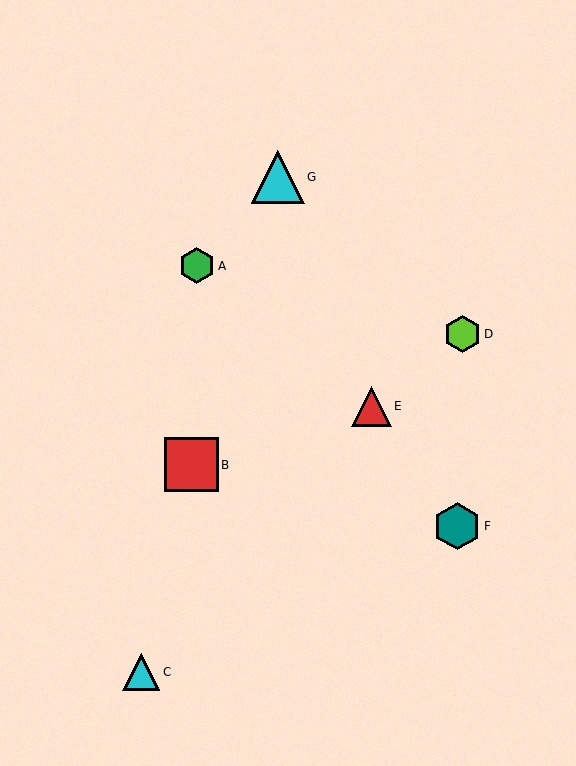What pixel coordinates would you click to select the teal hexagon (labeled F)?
Click at (457, 526) to select the teal hexagon F.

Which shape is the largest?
The red square (labeled B) is the largest.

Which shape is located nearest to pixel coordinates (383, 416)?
The red triangle (labeled E) at (371, 407) is nearest to that location.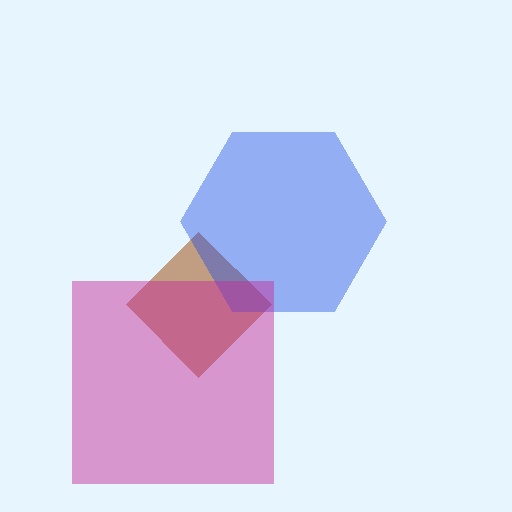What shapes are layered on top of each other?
The layered shapes are: a brown diamond, a blue hexagon, a magenta square.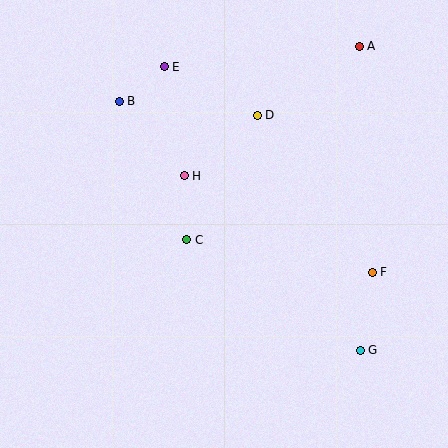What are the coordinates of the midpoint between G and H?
The midpoint between G and H is at (272, 263).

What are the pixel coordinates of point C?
Point C is at (187, 240).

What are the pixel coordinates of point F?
Point F is at (372, 272).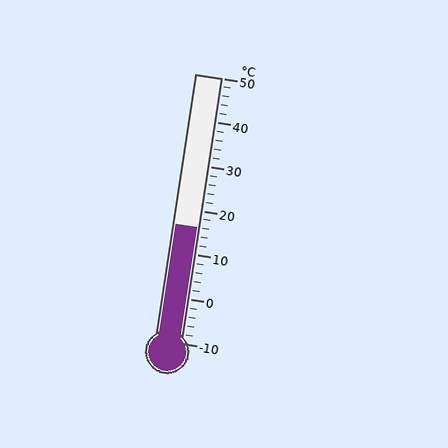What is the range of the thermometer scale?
The thermometer scale ranges from -10°C to 50°C.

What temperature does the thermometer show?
The thermometer shows approximately 16°C.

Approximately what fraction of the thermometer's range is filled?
The thermometer is filled to approximately 45% of its range.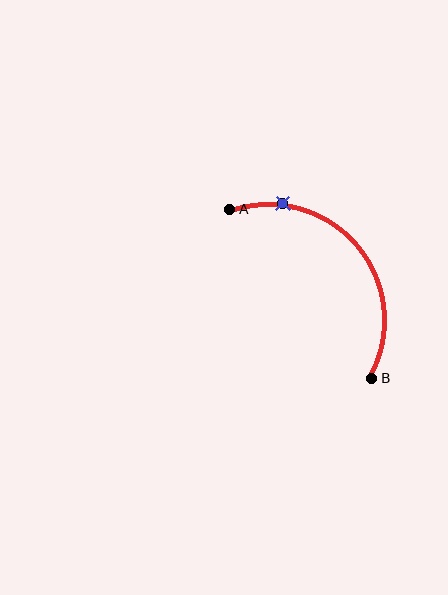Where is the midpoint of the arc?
The arc midpoint is the point on the curve farthest from the straight line joining A and B. It sits above and to the right of that line.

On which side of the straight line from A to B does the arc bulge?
The arc bulges above and to the right of the straight line connecting A and B.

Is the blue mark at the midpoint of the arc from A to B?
No. The blue mark lies on the arc but is closer to endpoint A. The arc midpoint would be at the point on the curve equidistant along the arc from both A and B.